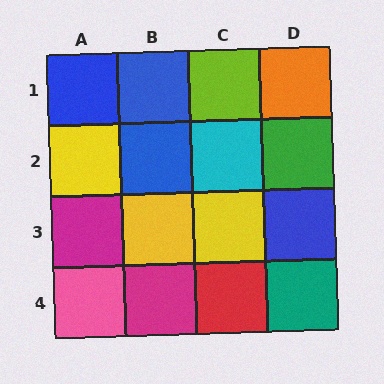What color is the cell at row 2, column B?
Blue.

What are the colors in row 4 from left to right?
Pink, magenta, red, teal.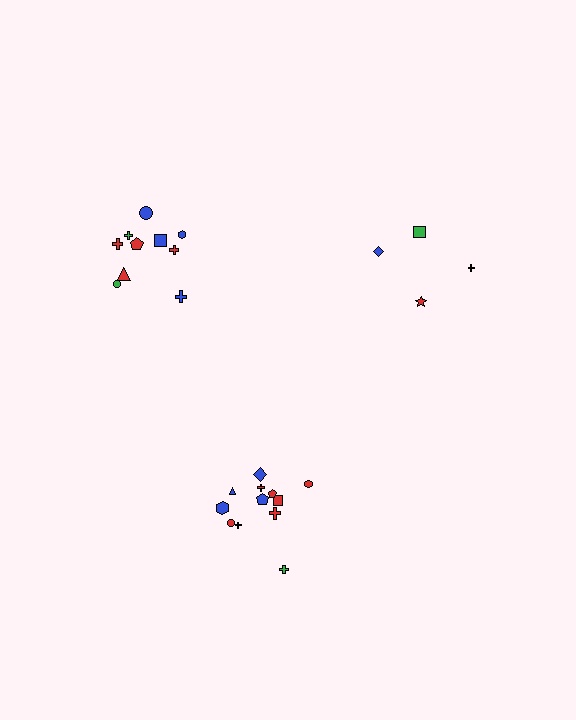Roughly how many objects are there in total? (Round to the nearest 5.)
Roughly 25 objects in total.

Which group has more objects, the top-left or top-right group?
The top-left group.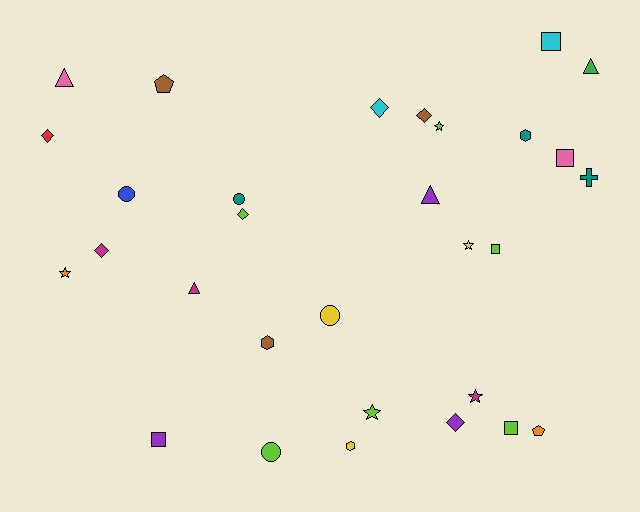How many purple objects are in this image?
There are 3 purple objects.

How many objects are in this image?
There are 30 objects.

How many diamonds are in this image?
There are 6 diamonds.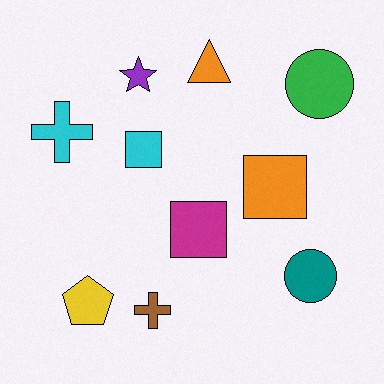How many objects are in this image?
There are 10 objects.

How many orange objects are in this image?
There are 2 orange objects.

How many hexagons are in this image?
There are no hexagons.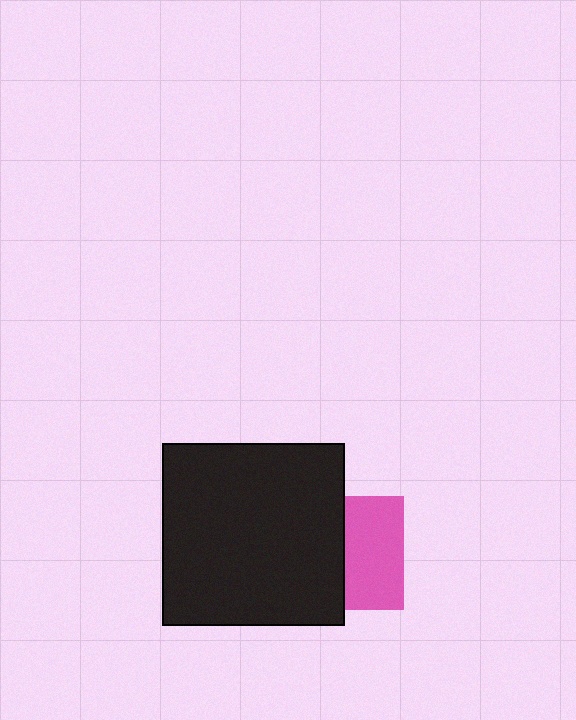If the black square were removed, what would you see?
You would see the complete pink square.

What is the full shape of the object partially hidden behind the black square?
The partially hidden object is a pink square.